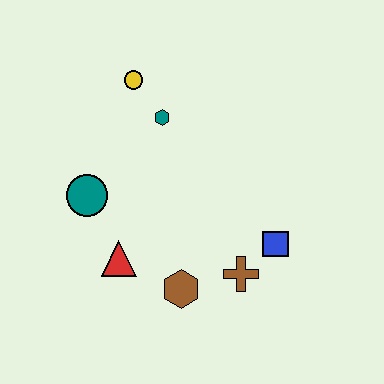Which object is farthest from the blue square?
The yellow circle is farthest from the blue square.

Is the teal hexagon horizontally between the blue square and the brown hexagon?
No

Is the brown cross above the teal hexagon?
No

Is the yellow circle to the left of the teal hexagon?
Yes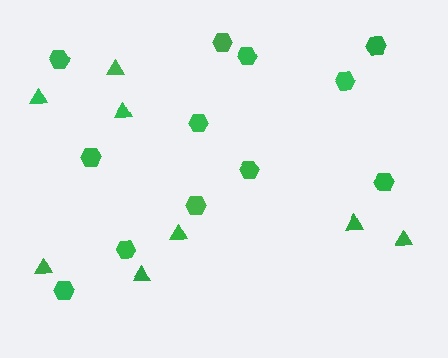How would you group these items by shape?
There are 2 groups: one group of triangles (8) and one group of hexagons (12).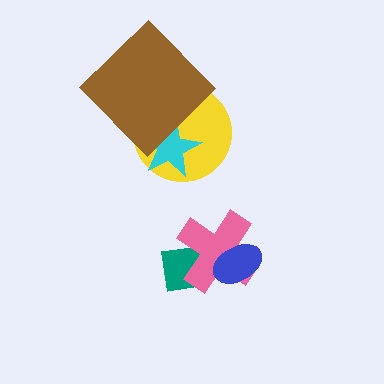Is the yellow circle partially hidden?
Yes, it is partially covered by another shape.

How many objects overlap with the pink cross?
2 objects overlap with the pink cross.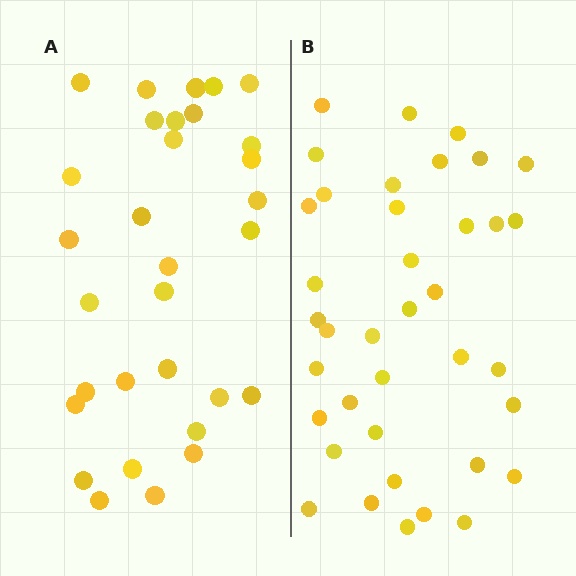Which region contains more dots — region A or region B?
Region B (the right region) has more dots.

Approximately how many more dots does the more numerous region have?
Region B has roughly 8 or so more dots than region A.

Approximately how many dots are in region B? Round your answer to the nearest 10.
About 40 dots. (The exact count is 38, which rounds to 40.)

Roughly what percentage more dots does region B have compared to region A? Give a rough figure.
About 25% more.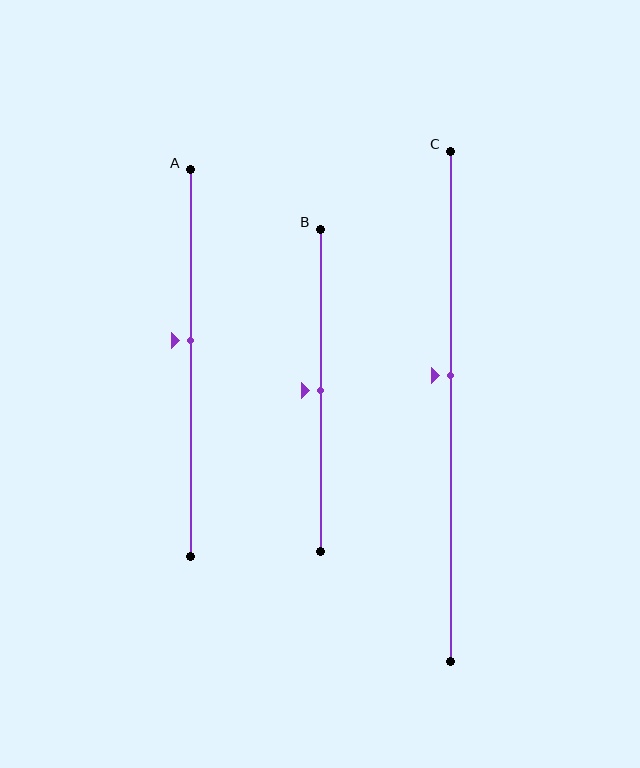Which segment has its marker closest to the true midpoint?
Segment B has its marker closest to the true midpoint.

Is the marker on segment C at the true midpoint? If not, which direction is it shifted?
No, the marker on segment C is shifted upward by about 6% of the segment length.